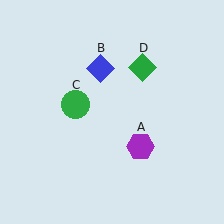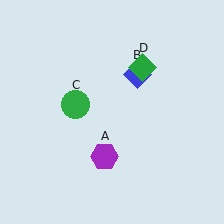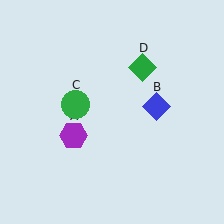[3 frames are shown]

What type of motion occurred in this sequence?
The purple hexagon (object A), blue diamond (object B) rotated clockwise around the center of the scene.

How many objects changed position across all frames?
2 objects changed position: purple hexagon (object A), blue diamond (object B).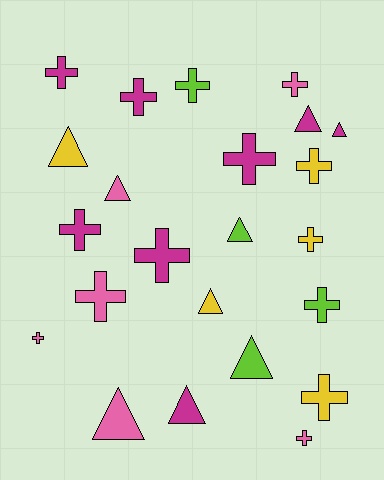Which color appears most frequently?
Magenta, with 8 objects.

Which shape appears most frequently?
Cross, with 14 objects.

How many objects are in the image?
There are 23 objects.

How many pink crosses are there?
There are 4 pink crosses.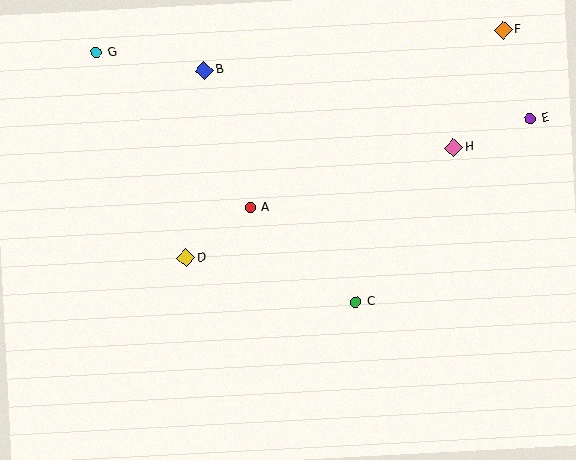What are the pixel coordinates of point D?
Point D is at (186, 258).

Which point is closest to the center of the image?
Point A at (250, 207) is closest to the center.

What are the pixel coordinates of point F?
Point F is at (503, 30).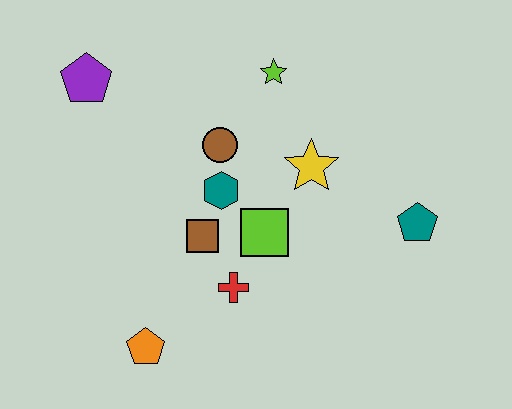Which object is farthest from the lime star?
The orange pentagon is farthest from the lime star.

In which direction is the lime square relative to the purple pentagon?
The lime square is to the right of the purple pentagon.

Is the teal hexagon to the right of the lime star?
No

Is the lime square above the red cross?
Yes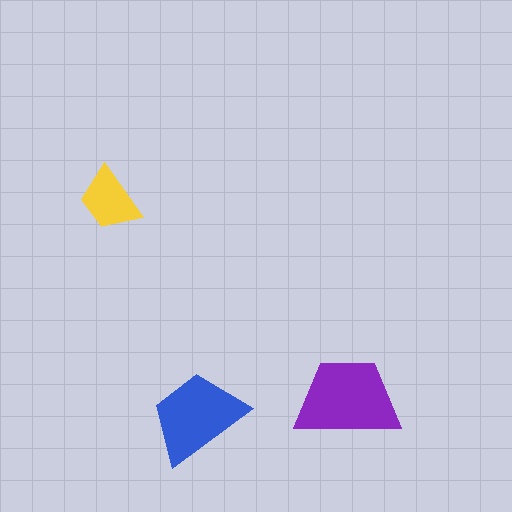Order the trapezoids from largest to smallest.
the purple one, the blue one, the yellow one.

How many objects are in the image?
There are 3 objects in the image.